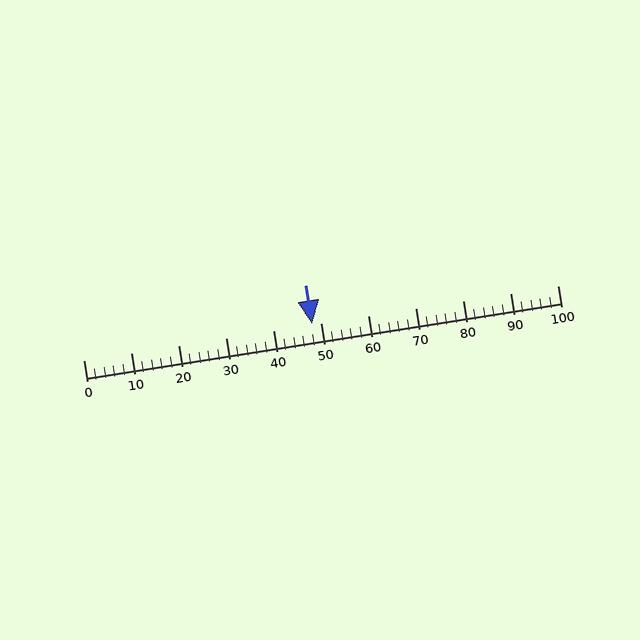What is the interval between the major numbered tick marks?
The major tick marks are spaced 10 units apart.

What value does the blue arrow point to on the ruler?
The blue arrow points to approximately 48.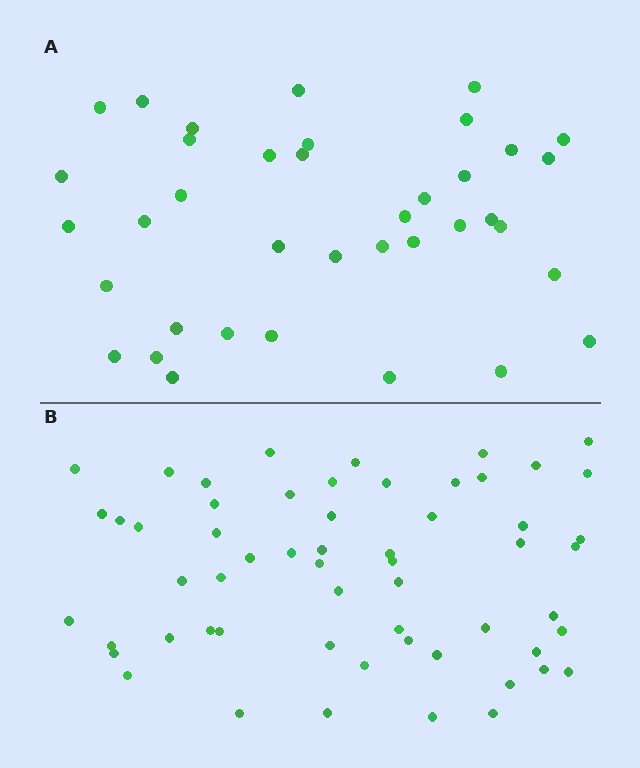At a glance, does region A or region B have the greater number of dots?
Region B (the bottom region) has more dots.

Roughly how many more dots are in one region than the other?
Region B has approximately 20 more dots than region A.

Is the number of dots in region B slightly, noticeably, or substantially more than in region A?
Region B has substantially more. The ratio is roughly 1.5 to 1.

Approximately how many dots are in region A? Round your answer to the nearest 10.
About 40 dots. (The exact count is 38, which rounds to 40.)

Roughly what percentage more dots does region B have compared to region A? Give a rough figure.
About 55% more.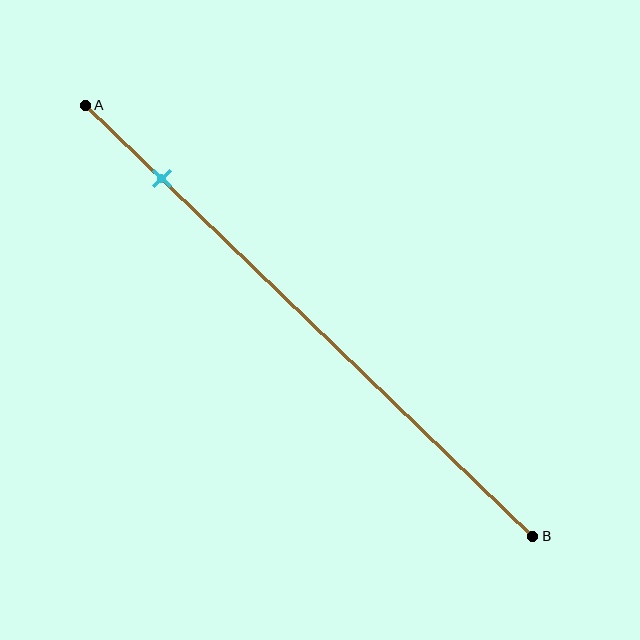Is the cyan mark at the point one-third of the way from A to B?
No, the mark is at about 15% from A, not at the 33% one-third point.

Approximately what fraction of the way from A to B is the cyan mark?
The cyan mark is approximately 15% of the way from A to B.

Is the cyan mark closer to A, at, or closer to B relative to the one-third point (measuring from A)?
The cyan mark is closer to point A than the one-third point of segment AB.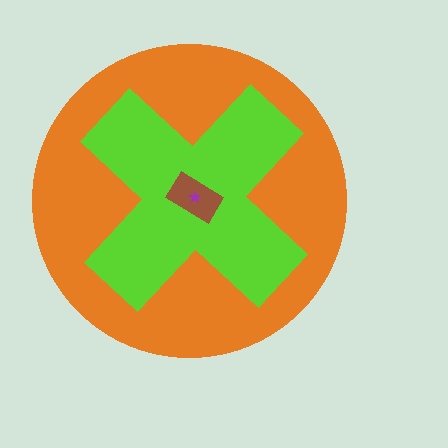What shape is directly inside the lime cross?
The brown rectangle.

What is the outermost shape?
The orange circle.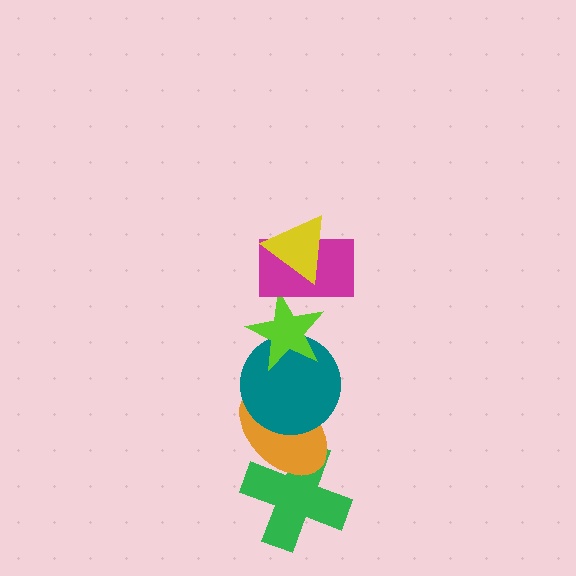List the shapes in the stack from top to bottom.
From top to bottom: the yellow triangle, the magenta rectangle, the lime star, the teal circle, the orange ellipse, the green cross.